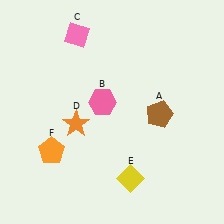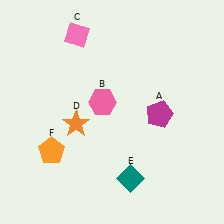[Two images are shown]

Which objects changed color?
A changed from brown to magenta. E changed from yellow to teal.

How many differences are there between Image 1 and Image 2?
There are 2 differences between the two images.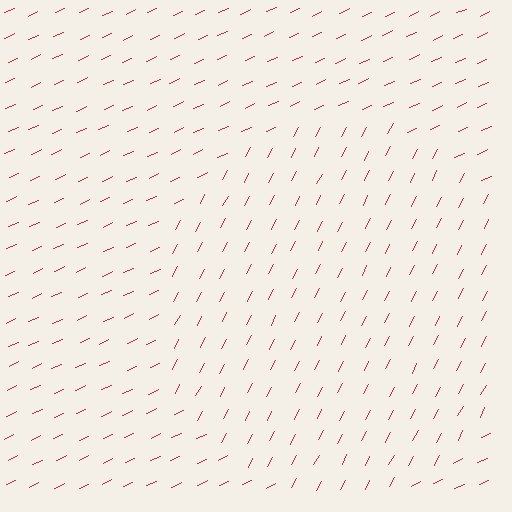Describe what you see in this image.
The image is filled with small red line segments. A circle region in the image has lines oriented differently from the surrounding lines, creating a visible texture boundary.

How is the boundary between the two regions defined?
The boundary is defined purely by a change in line orientation (approximately 38 degrees difference). All lines are the same color and thickness.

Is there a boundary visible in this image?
Yes, there is a texture boundary formed by a change in line orientation.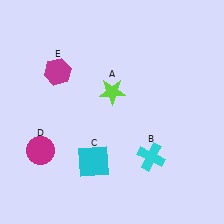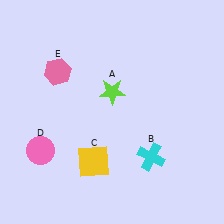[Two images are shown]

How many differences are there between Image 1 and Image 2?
There are 3 differences between the two images.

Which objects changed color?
C changed from cyan to yellow. D changed from magenta to pink. E changed from magenta to pink.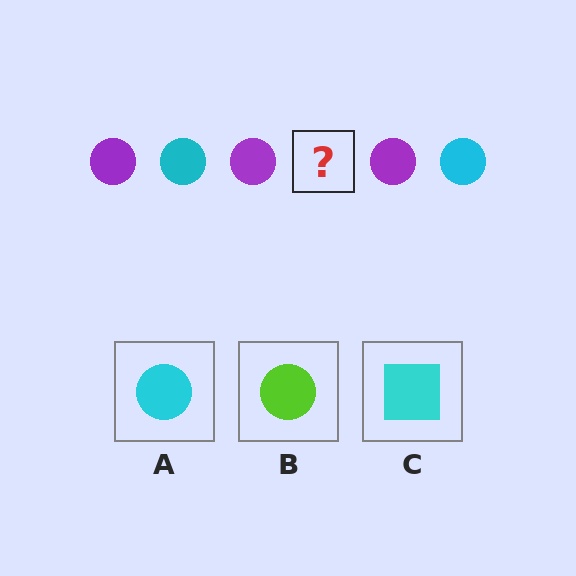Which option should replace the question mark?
Option A.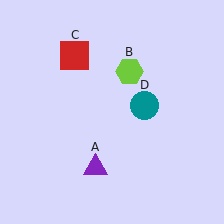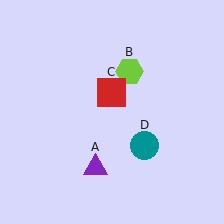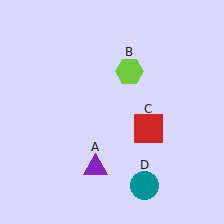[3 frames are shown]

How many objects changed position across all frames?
2 objects changed position: red square (object C), teal circle (object D).